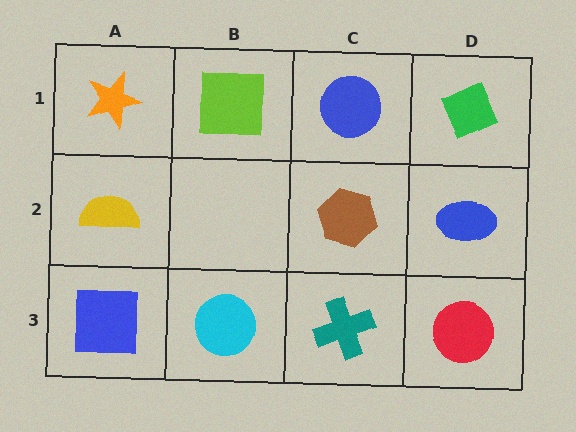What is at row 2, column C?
A brown hexagon.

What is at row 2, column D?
A blue ellipse.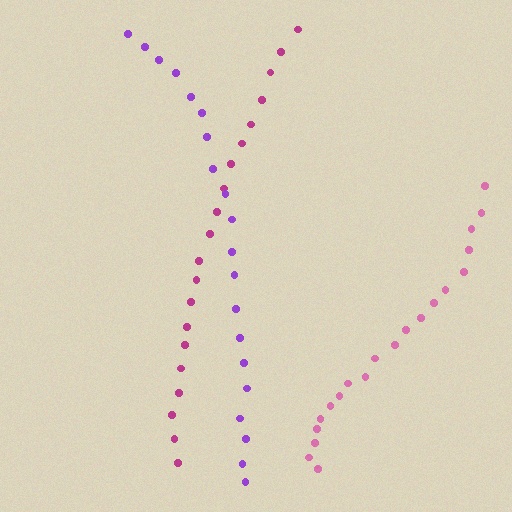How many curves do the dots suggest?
There are 3 distinct paths.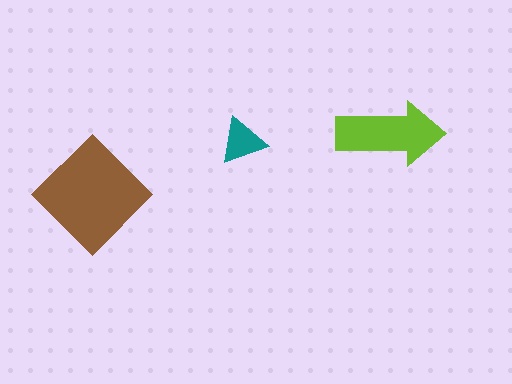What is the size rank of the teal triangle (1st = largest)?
3rd.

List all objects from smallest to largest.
The teal triangle, the lime arrow, the brown diamond.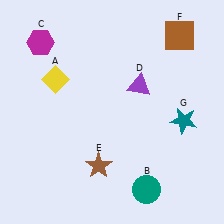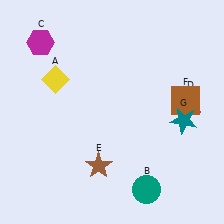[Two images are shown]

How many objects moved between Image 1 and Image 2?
2 objects moved between the two images.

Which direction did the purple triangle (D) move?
The purple triangle (D) moved right.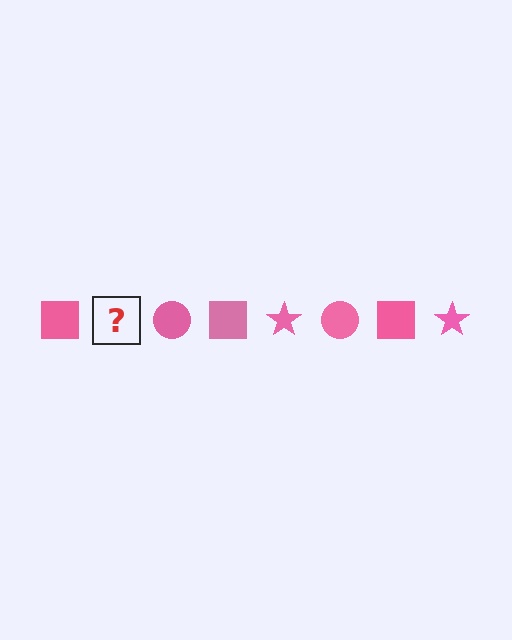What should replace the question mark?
The question mark should be replaced with a pink star.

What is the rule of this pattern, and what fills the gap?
The rule is that the pattern cycles through square, star, circle shapes in pink. The gap should be filled with a pink star.